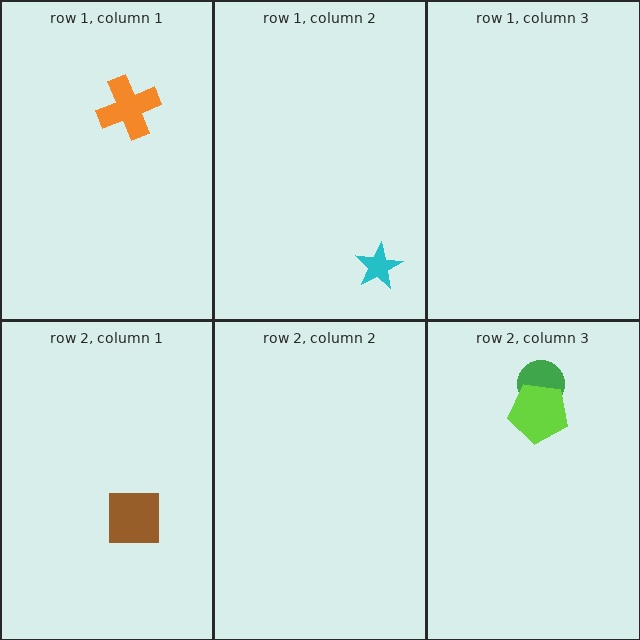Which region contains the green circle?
The row 2, column 3 region.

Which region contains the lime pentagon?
The row 2, column 3 region.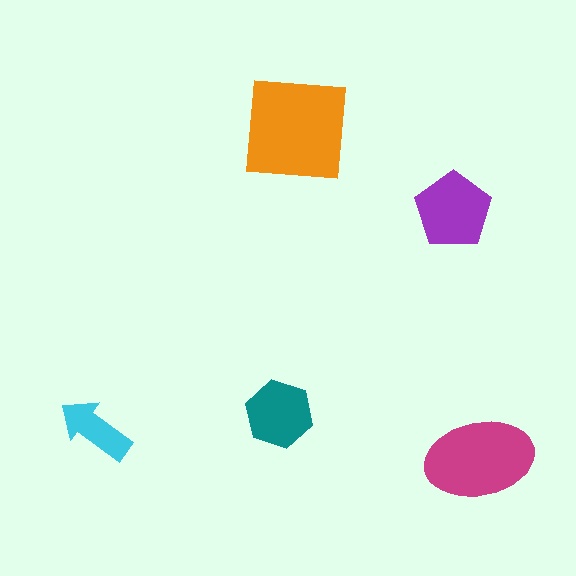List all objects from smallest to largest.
The cyan arrow, the teal hexagon, the purple pentagon, the magenta ellipse, the orange square.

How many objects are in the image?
There are 5 objects in the image.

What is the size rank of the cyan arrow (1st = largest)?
5th.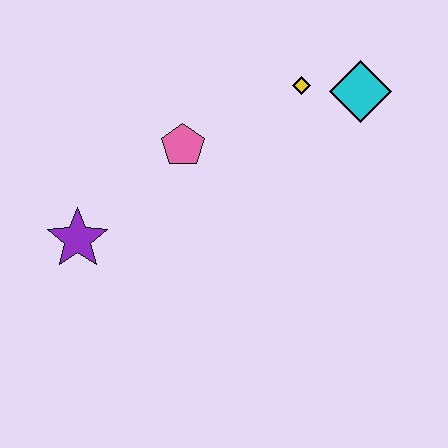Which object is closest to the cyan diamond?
The yellow diamond is closest to the cyan diamond.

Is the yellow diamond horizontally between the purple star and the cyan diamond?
Yes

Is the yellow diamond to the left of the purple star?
No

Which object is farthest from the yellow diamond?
The purple star is farthest from the yellow diamond.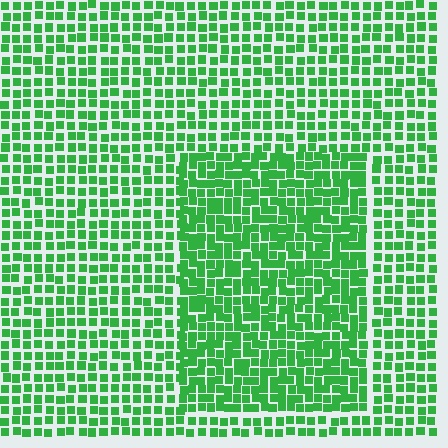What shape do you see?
I see a rectangle.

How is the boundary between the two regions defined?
The boundary is defined by a change in element density (approximately 1.5x ratio). All elements are the same color, size, and shape.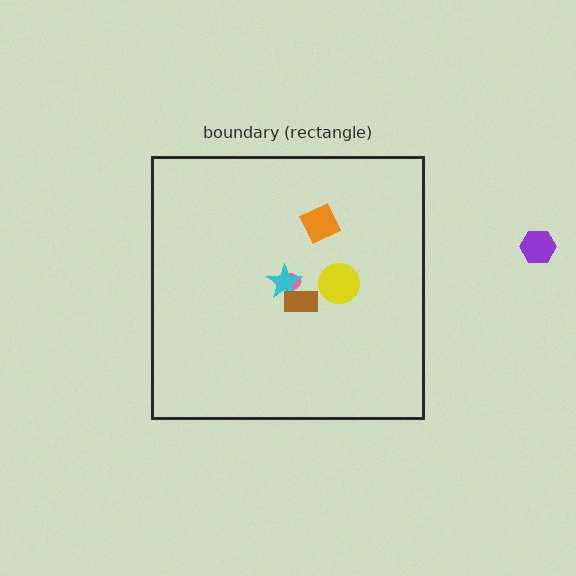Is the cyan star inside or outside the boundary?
Inside.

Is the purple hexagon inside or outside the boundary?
Outside.